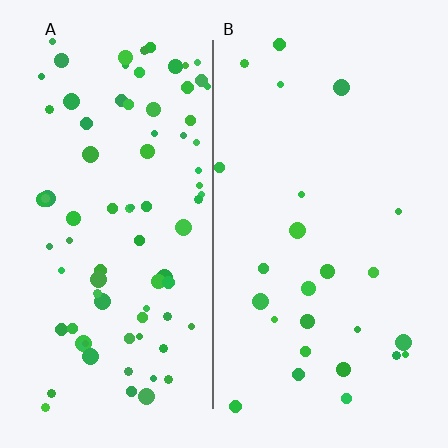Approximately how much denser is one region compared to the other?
Approximately 3.4× — region A over region B.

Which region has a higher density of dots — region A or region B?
A (the left).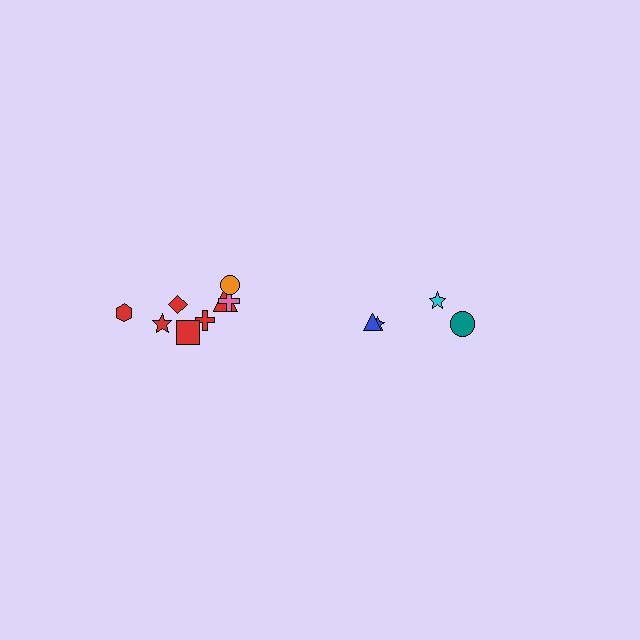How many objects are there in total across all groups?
There are 12 objects.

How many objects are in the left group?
There are 8 objects.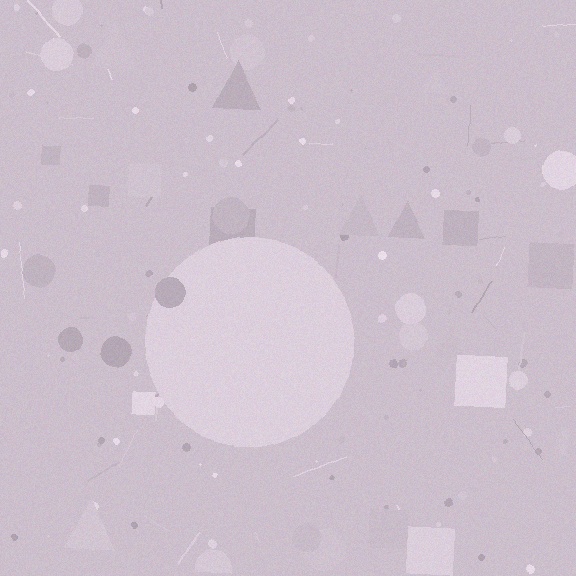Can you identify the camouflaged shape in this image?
The camouflaged shape is a circle.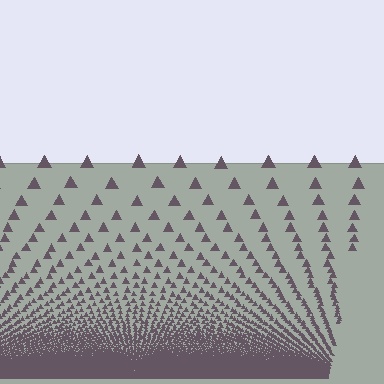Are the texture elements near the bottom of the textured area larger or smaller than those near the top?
Smaller. The gradient is inverted — elements near the bottom are smaller and denser.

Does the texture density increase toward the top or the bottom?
Density increases toward the bottom.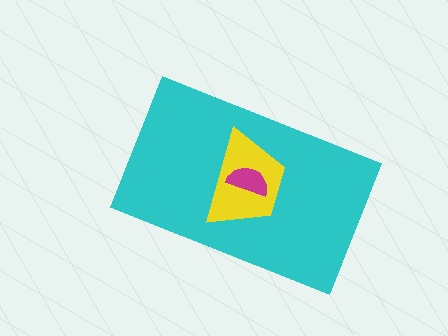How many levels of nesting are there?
3.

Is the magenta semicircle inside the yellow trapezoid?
Yes.